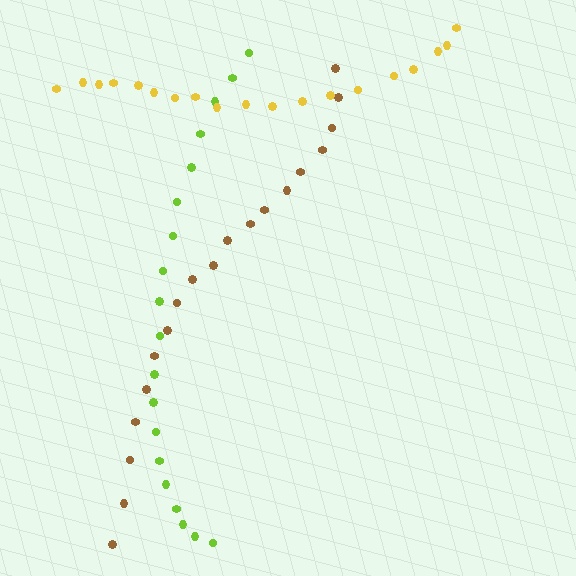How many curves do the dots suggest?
There are 3 distinct paths.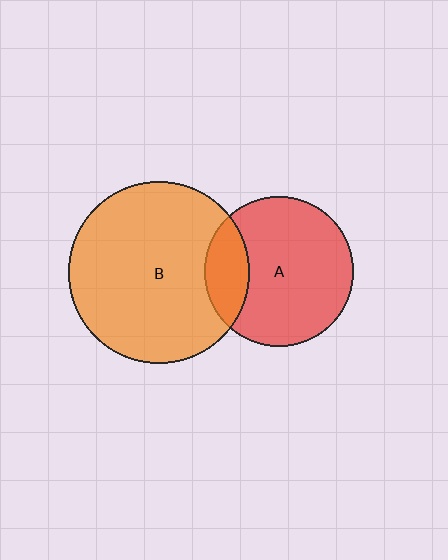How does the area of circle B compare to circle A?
Approximately 1.5 times.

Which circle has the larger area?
Circle B (orange).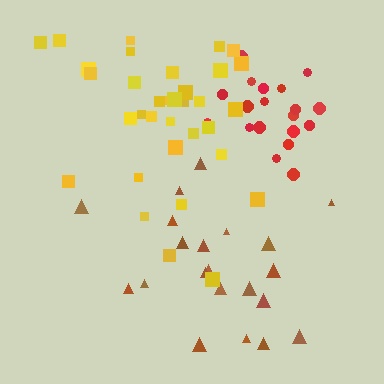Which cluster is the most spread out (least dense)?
Brown.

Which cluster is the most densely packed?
Red.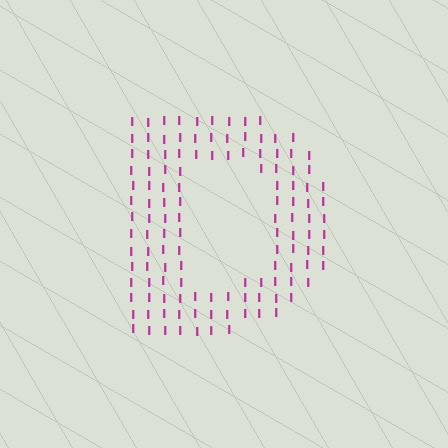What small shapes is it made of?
It is made of small letter I's.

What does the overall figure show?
The overall figure shows the letter D.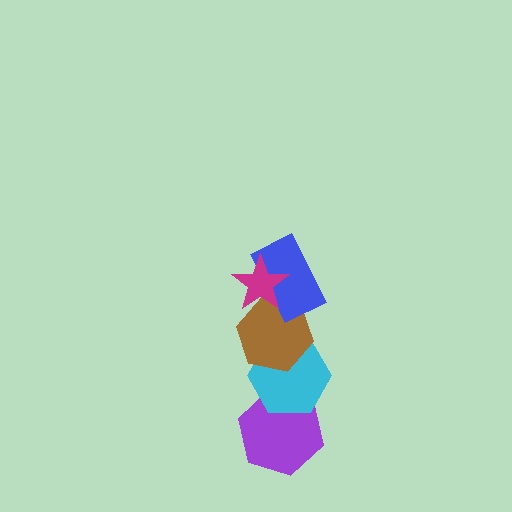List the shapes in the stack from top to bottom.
From top to bottom: the magenta star, the blue rectangle, the brown hexagon, the cyan hexagon, the purple hexagon.